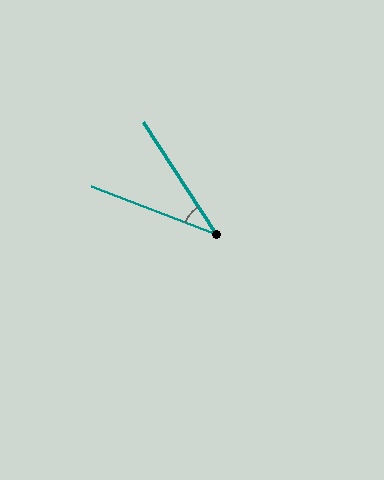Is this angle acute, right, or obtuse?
It is acute.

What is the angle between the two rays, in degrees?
Approximately 36 degrees.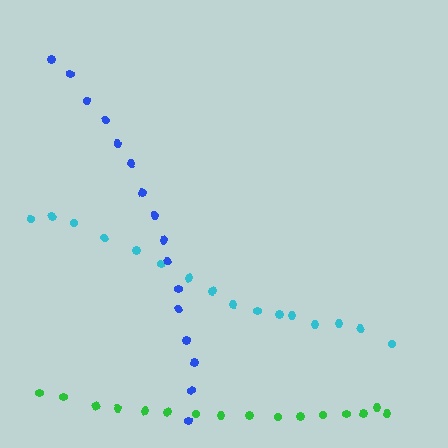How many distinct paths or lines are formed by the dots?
There are 3 distinct paths.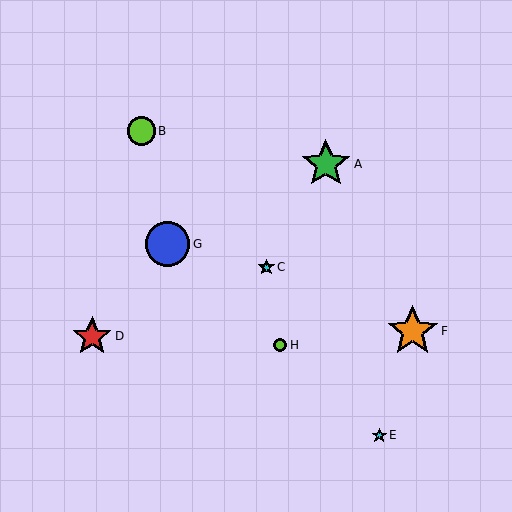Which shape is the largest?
The orange star (labeled F) is the largest.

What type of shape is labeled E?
Shape E is a cyan star.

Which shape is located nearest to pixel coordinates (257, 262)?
The cyan star (labeled C) at (266, 267) is nearest to that location.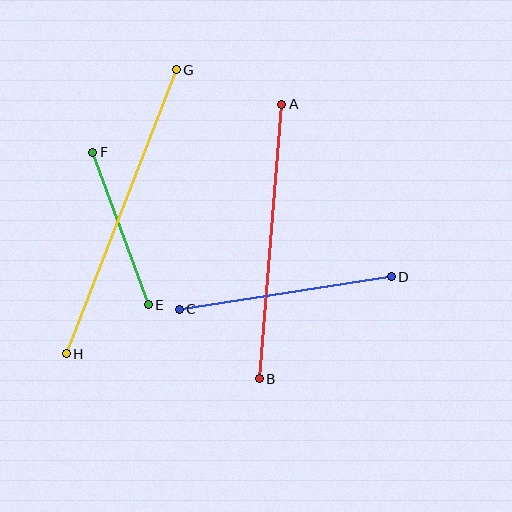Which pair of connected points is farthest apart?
Points G and H are farthest apart.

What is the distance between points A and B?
The distance is approximately 275 pixels.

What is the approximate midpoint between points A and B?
The midpoint is at approximately (270, 242) pixels.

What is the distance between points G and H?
The distance is approximately 305 pixels.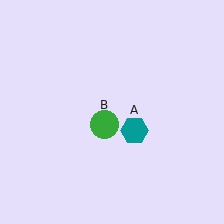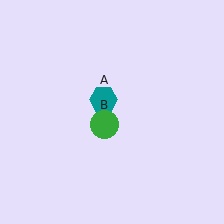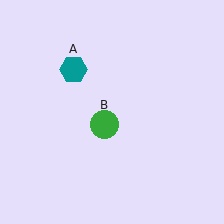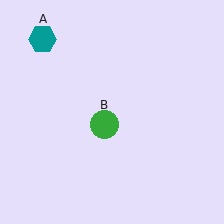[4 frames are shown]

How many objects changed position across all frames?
1 object changed position: teal hexagon (object A).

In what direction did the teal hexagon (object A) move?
The teal hexagon (object A) moved up and to the left.